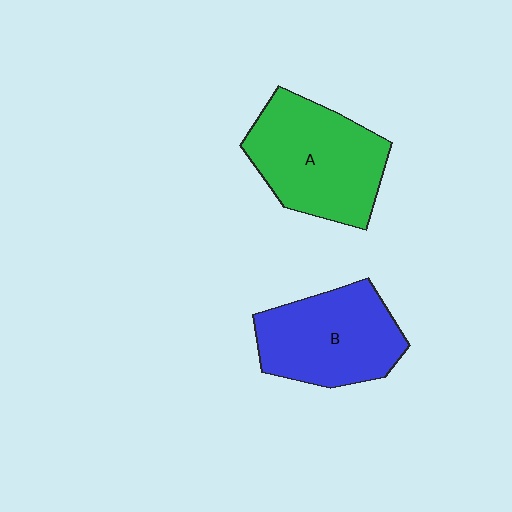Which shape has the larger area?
Shape A (green).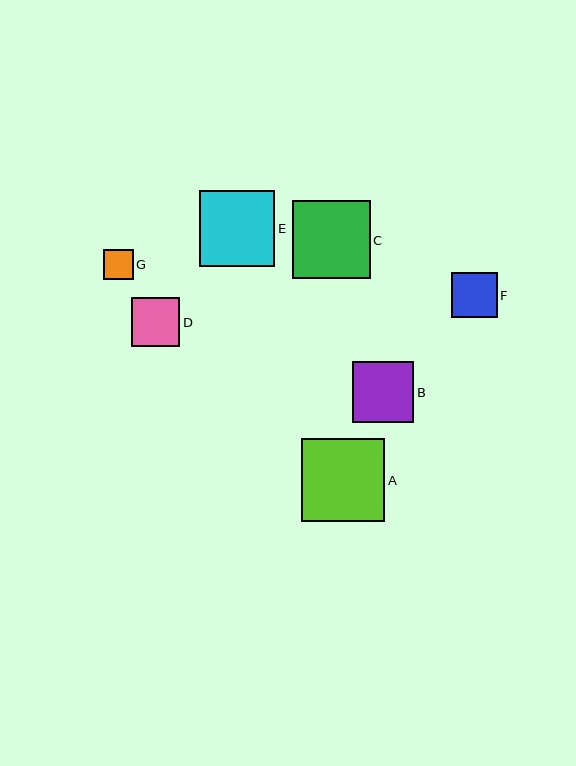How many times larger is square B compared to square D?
Square B is approximately 1.3 times the size of square D.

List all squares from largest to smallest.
From largest to smallest: A, C, E, B, D, F, G.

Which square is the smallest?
Square G is the smallest with a size of approximately 29 pixels.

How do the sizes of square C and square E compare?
Square C and square E are approximately the same size.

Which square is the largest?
Square A is the largest with a size of approximately 83 pixels.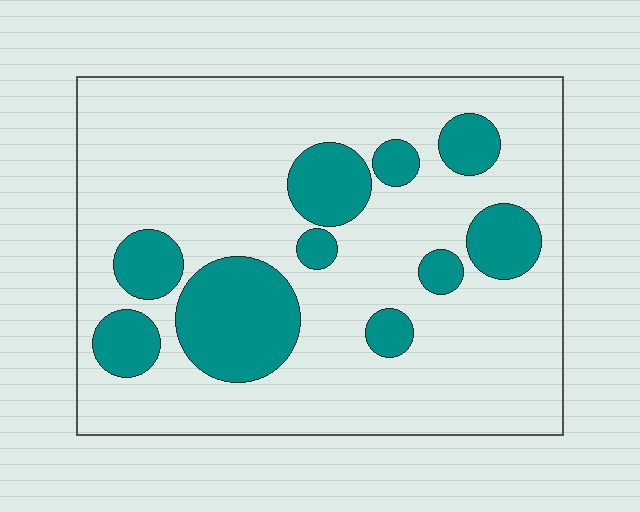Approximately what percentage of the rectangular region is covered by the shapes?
Approximately 25%.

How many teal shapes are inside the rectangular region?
10.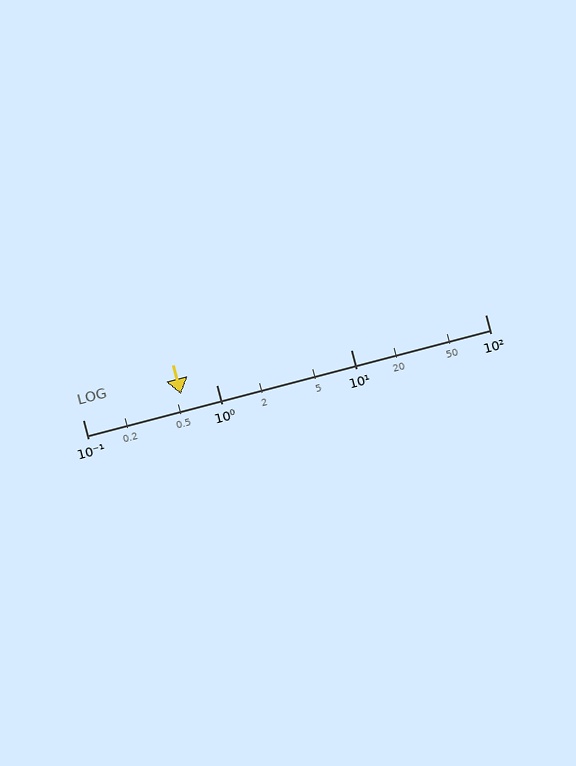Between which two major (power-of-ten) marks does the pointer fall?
The pointer is between 0.1 and 1.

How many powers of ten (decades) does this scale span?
The scale spans 3 decades, from 0.1 to 100.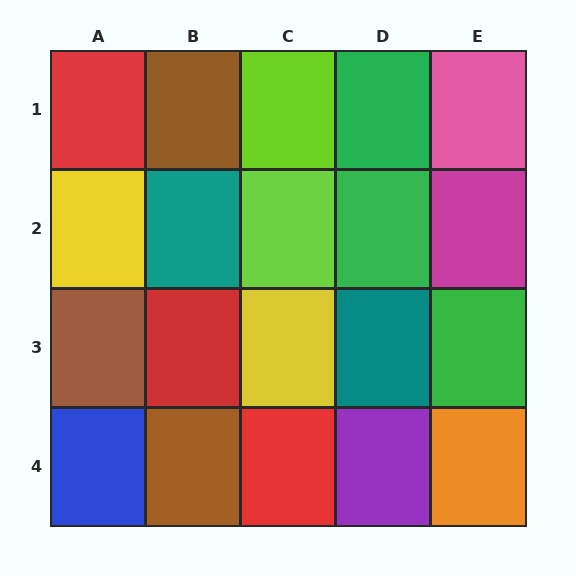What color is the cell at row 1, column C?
Lime.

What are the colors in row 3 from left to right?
Brown, red, yellow, teal, green.